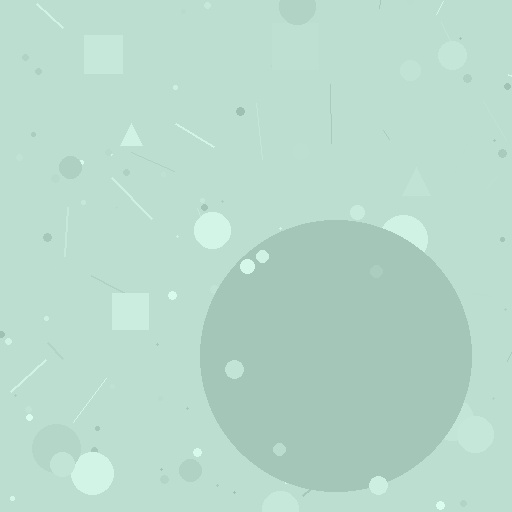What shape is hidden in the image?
A circle is hidden in the image.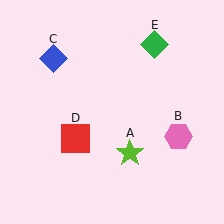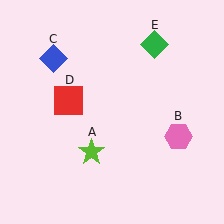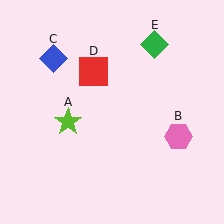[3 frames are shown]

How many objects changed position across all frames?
2 objects changed position: lime star (object A), red square (object D).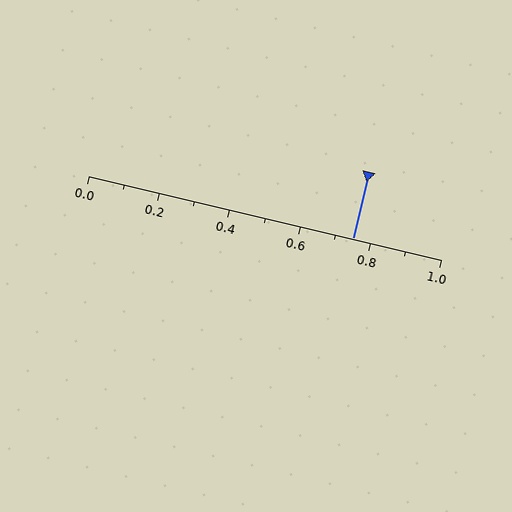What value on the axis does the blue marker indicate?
The marker indicates approximately 0.75.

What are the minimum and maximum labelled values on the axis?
The axis runs from 0.0 to 1.0.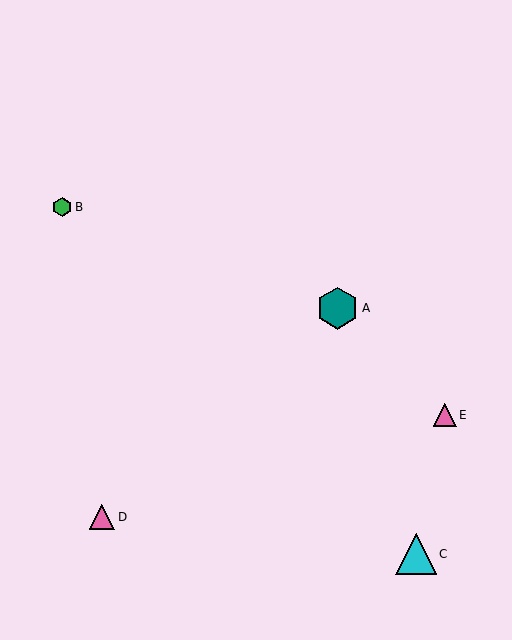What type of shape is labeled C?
Shape C is a cyan triangle.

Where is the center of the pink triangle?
The center of the pink triangle is at (102, 517).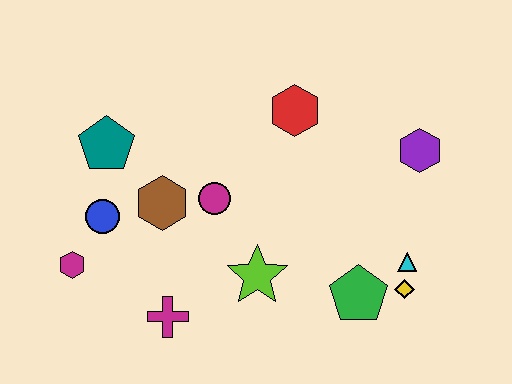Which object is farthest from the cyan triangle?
The magenta hexagon is farthest from the cyan triangle.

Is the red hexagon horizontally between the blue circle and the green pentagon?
Yes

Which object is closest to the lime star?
The magenta circle is closest to the lime star.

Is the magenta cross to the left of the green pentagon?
Yes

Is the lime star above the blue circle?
No